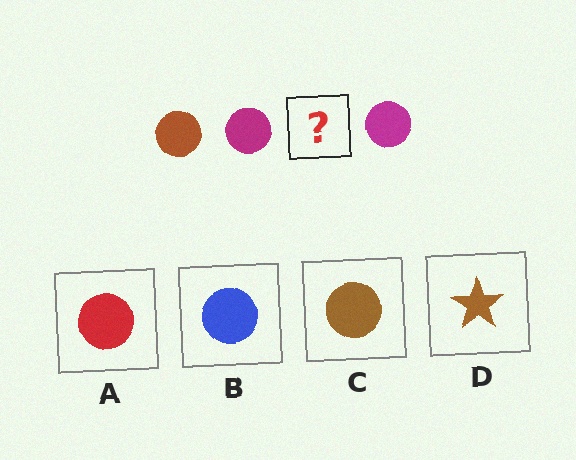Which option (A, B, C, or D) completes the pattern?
C.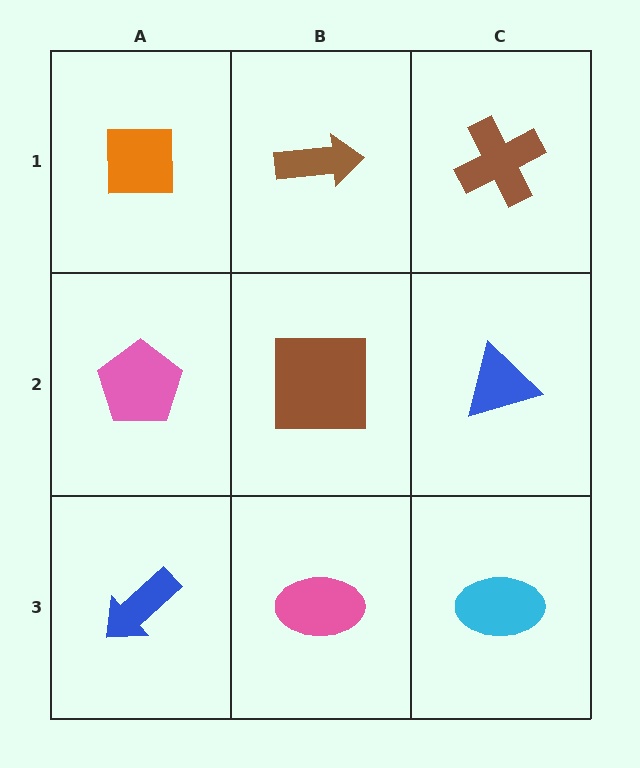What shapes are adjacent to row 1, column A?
A pink pentagon (row 2, column A), a brown arrow (row 1, column B).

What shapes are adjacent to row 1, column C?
A blue triangle (row 2, column C), a brown arrow (row 1, column B).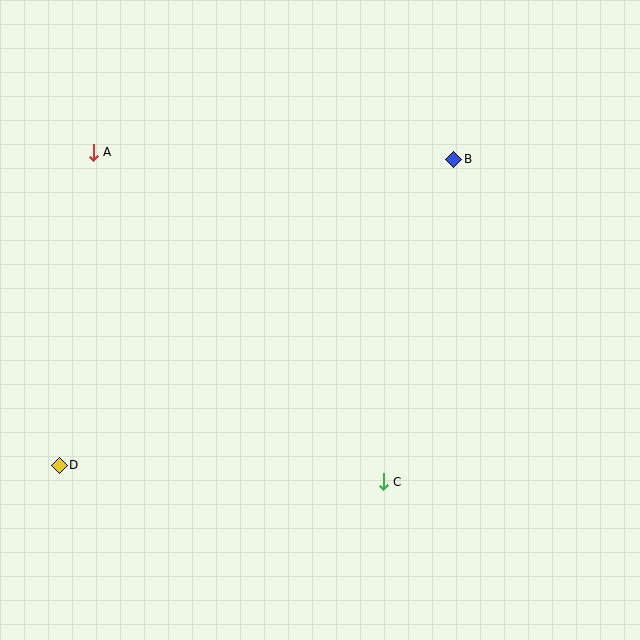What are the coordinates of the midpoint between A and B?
The midpoint between A and B is at (273, 156).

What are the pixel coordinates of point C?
Point C is at (383, 482).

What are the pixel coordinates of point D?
Point D is at (59, 465).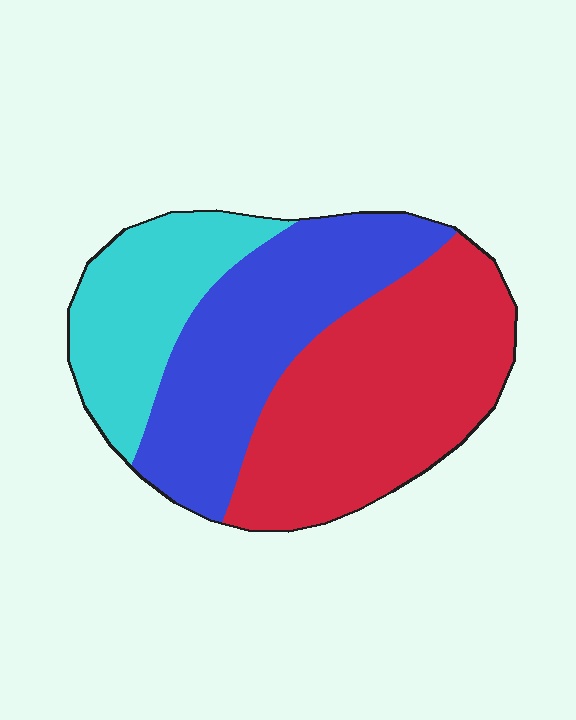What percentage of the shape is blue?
Blue takes up about one third (1/3) of the shape.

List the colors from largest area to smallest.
From largest to smallest: red, blue, cyan.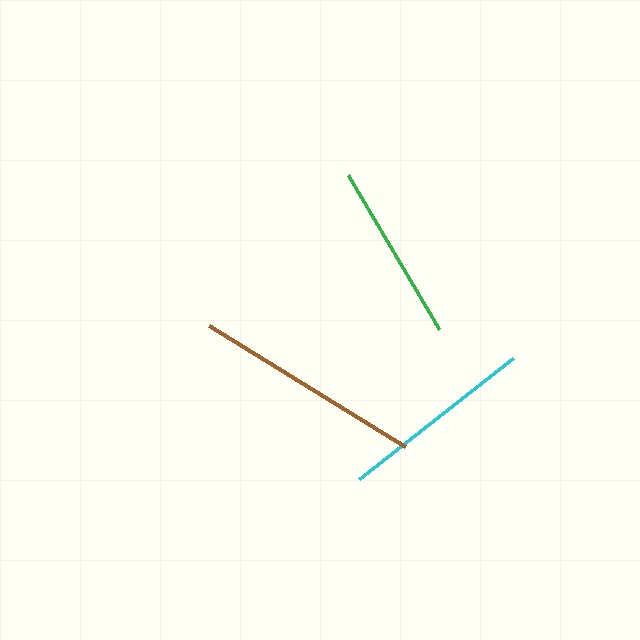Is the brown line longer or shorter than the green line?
The brown line is longer than the green line.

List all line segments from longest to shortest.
From longest to shortest: brown, cyan, green.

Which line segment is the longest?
The brown line is the longest at approximately 230 pixels.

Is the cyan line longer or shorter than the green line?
The cyan line is longer than the green line.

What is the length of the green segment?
The green segment is approximately 178 pixels long.